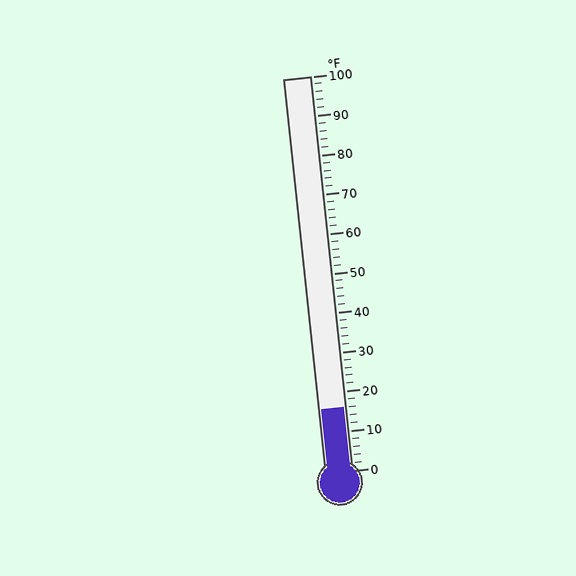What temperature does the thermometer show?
The thermometer shows approximately 16°F.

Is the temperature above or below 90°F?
The temperature is below 90°F.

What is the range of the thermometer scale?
The thermometer scale ranges from 0°F to 100°F.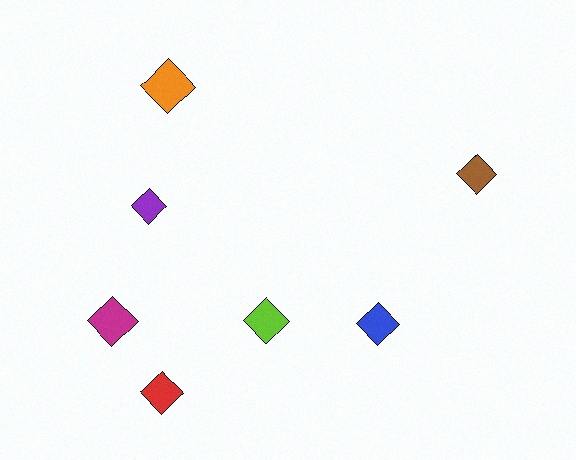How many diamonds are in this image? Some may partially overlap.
There are 7 diamonds.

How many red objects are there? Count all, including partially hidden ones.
There is 1 red object.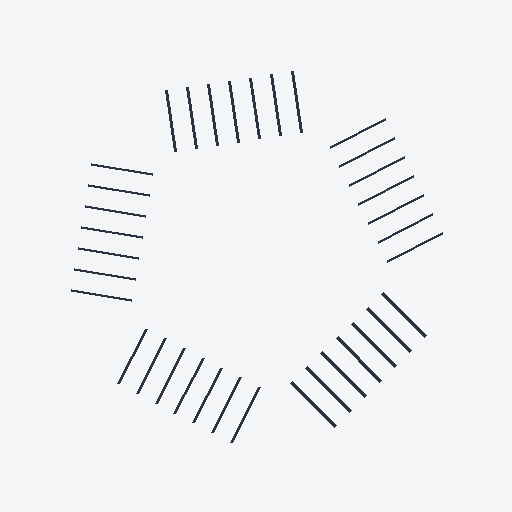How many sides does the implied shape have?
5 sides — the line-ends trace a pentagon.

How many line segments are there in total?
35 — 7 along each of the 5 edges.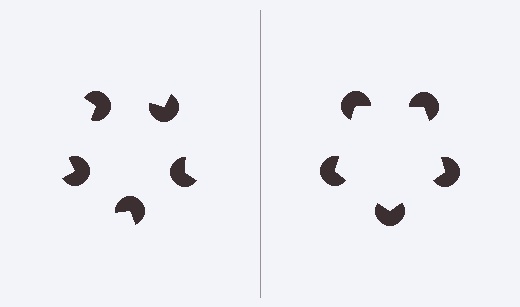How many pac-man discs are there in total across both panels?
10 — 5 on each side.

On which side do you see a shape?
An illusory pentagon appears on the right side. On the left side the wedge cuts are rotated, so no coherent shape forms.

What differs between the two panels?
The pac-man discs are positioned identically on both sides; only the wedge orientations differ. On the right they align to a pentagon; on the left they are misaligned.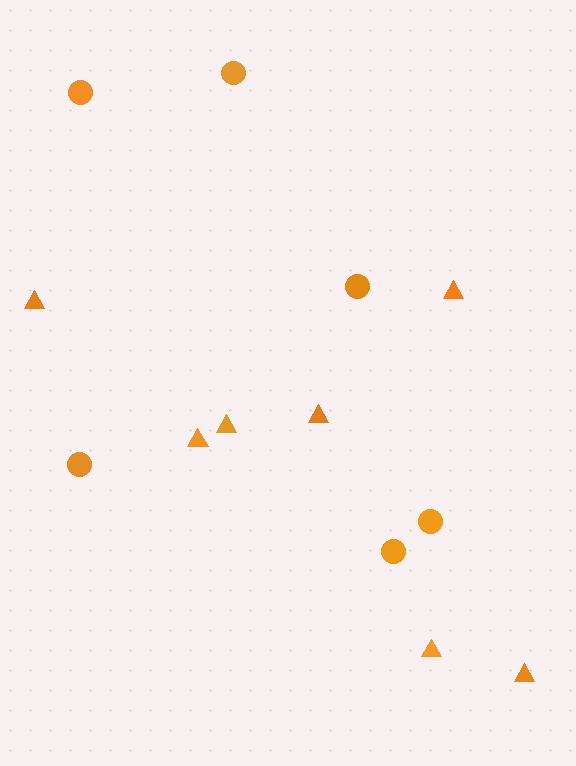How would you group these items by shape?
There are 2 groups: one group of triangles (7) and one group of circles (6).